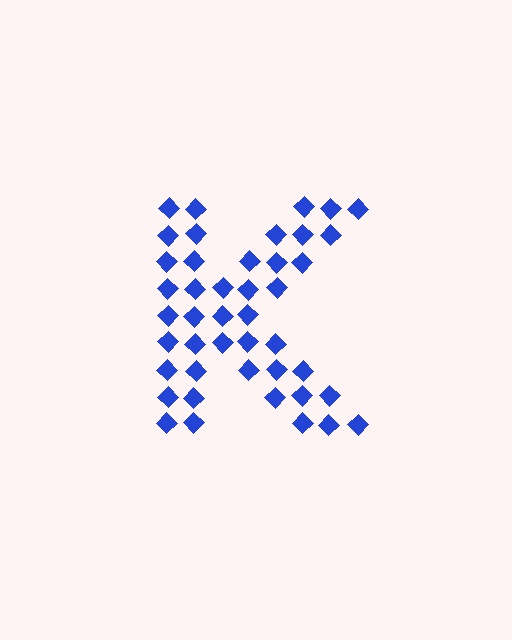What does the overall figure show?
The overall figure shows the letter K.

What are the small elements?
The small elements are diamonds.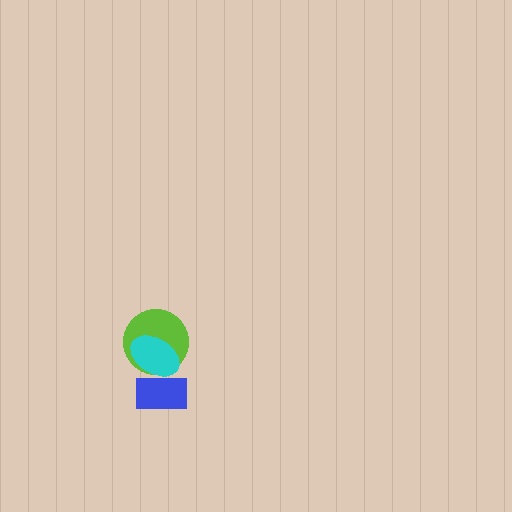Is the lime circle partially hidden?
Yes, it is partially covered by another shape.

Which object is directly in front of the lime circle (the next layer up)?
The cyan ellipse is directly in front of the lime circle.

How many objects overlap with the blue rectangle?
2 objects overlap with the blue rectangle.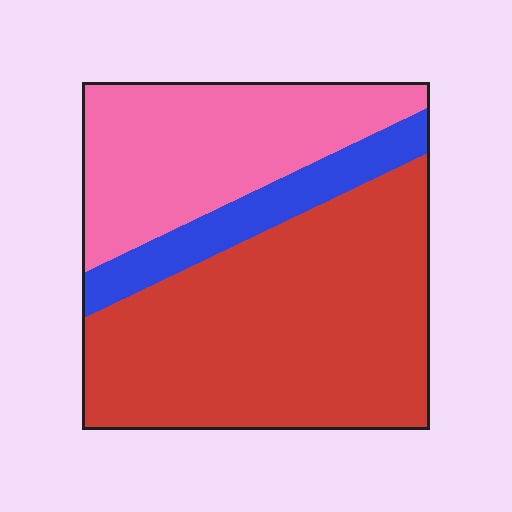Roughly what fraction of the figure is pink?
Pink covers 31% of the figure.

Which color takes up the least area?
Blue, at roughly 15%.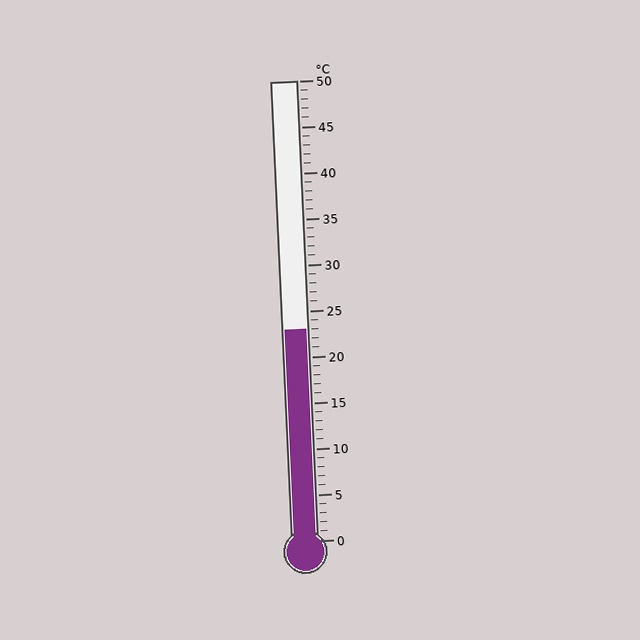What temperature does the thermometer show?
The thermometer shows approximately 23°C.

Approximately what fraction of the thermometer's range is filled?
The thermometer is filled to approximately 45% of its range.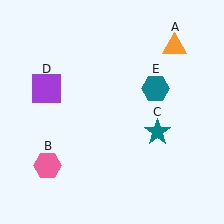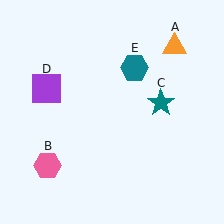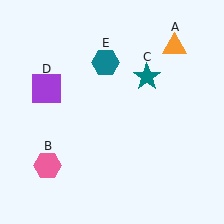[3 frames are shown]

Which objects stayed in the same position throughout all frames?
Orange triangle (object A) and pink hexagon (object B) and purple square (object D) remained stationary.